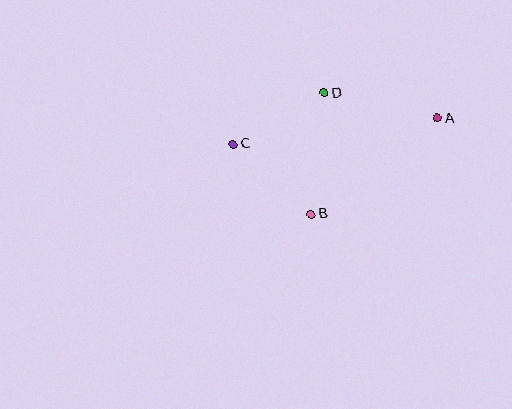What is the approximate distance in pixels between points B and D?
The distance between B and D is approximately 122 pixels.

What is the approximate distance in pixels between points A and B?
The distance between A and B is approximately 158 pixels.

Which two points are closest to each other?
Points C and D are closest to each other.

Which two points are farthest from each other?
Points A and C are farthest from each other.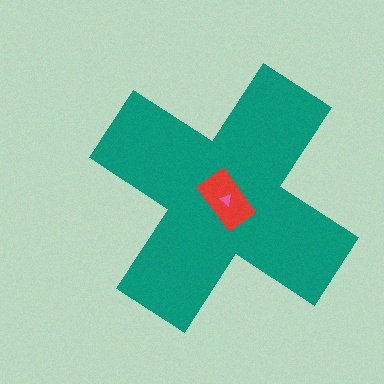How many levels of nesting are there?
3.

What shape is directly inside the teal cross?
The red rectangle.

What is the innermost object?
The pink triangle.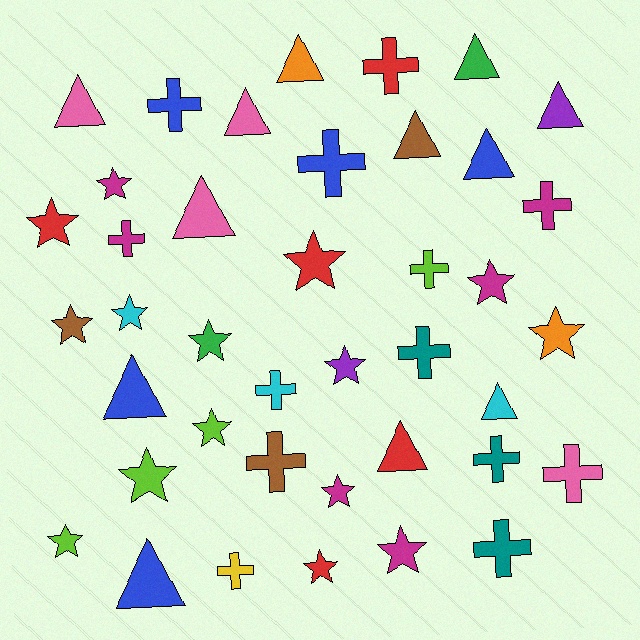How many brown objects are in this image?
There are 3 brown objects.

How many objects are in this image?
There are 40 objects.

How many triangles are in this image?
There are 12 triangles.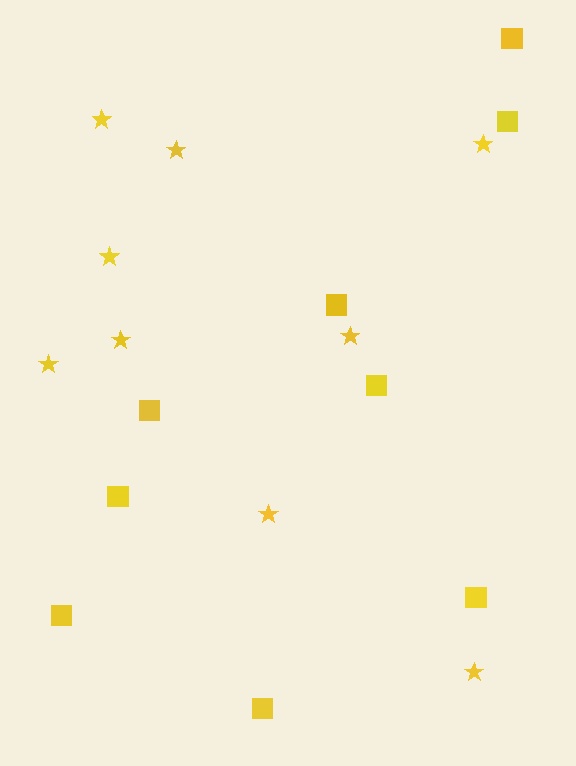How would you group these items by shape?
There are 2 groups: one group of stars (9) and one group of squares (9).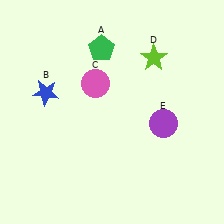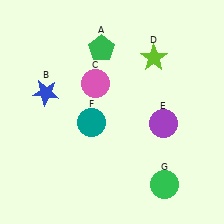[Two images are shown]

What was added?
A teal circle (F), a green circle (G) were added in Image 2.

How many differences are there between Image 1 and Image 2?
There are 2 differences between the two images.